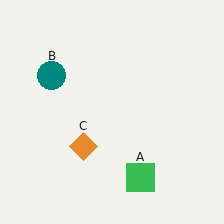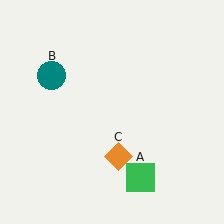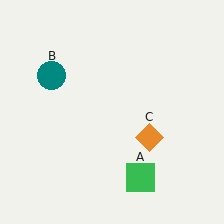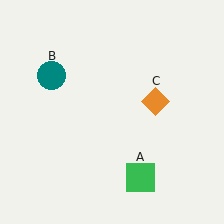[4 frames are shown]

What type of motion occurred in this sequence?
The orange diamond (object C) rotated counterclockwise around the center of the scene.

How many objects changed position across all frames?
1 object changed position: orange diamond (object C).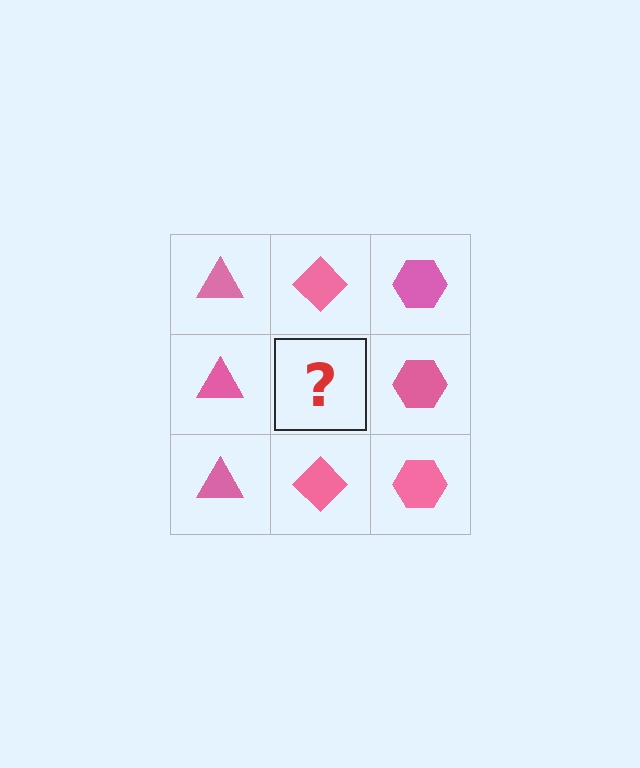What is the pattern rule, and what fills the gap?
The rule is that each column has a consistent shape. The gap should be filled with a pink diamond.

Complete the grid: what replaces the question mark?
The question mark should be replaced with a pink diamond.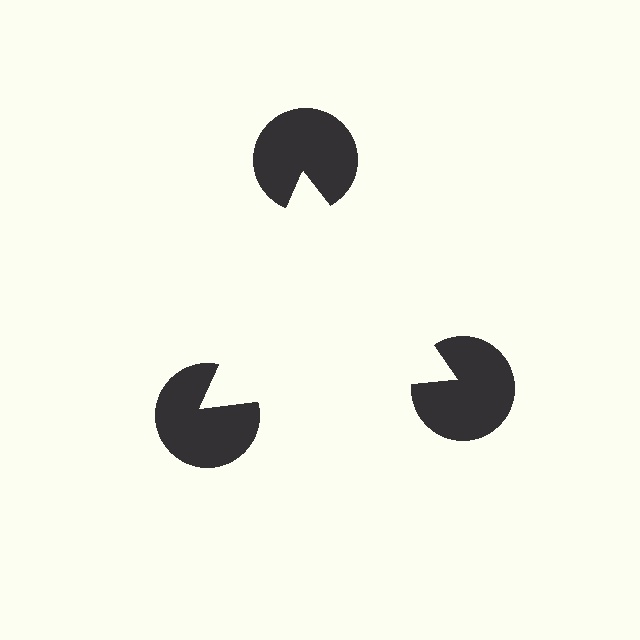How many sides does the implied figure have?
3 sides.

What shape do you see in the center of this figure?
An illusory triangle — its edges are inferred from the aligned wedge cuts in the pac-man discs, not physically drawn.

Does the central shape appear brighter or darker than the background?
It typically appears slightly brighter than the background, even though no actual brightness change is drawn.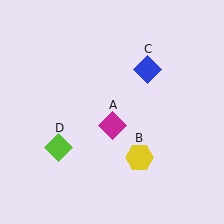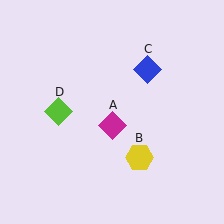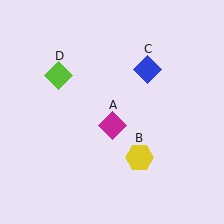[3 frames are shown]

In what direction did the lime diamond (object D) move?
The lime diamond (object D) moved up.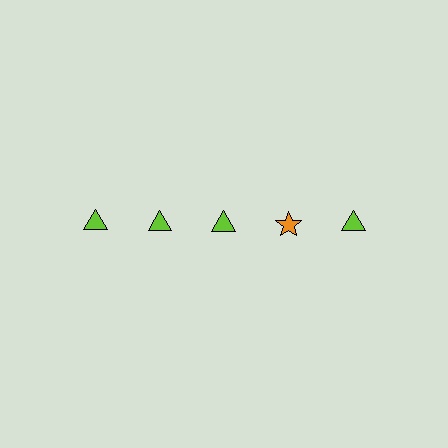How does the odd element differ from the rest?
It differs in both color (orange instead of lime) and shape (star instead of triangle).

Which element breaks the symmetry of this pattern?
The orange star in the top row, second from right column breaks the symmetry. All other shapes are lime triangles.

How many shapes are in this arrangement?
There are 5 shapes arranged in a grid pattern.